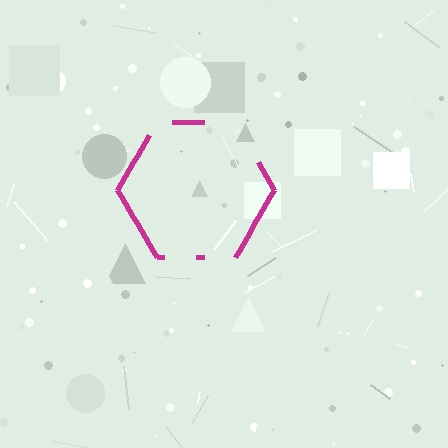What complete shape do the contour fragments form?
The contour fragments form a hexagon.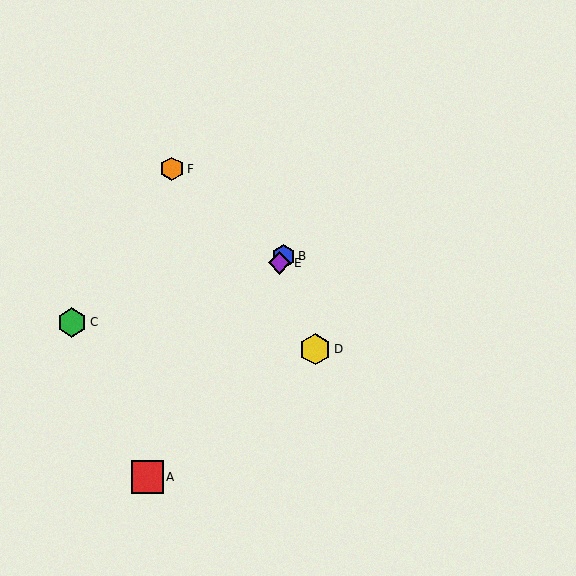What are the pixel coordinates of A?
Object A is at (147, 477).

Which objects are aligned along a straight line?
Objects A, B, E are aligned along a straight line.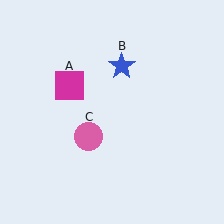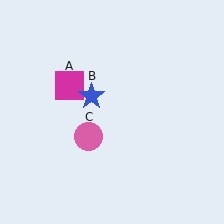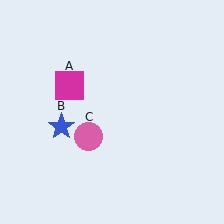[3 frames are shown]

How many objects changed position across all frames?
1 object changed position: blue star (object B).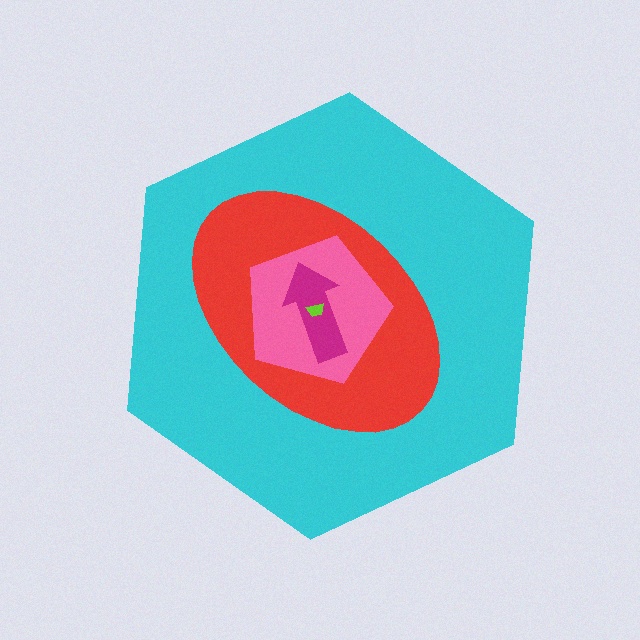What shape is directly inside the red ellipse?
The pink pentagon.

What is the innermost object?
The lime trapezoid.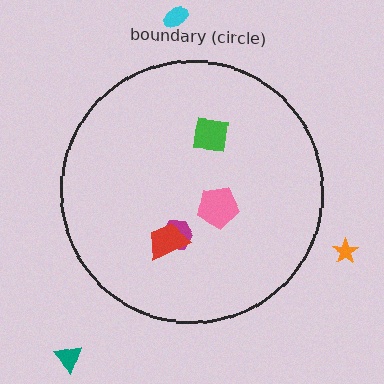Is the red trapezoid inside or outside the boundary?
Inside.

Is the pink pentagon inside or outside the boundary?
Inside.